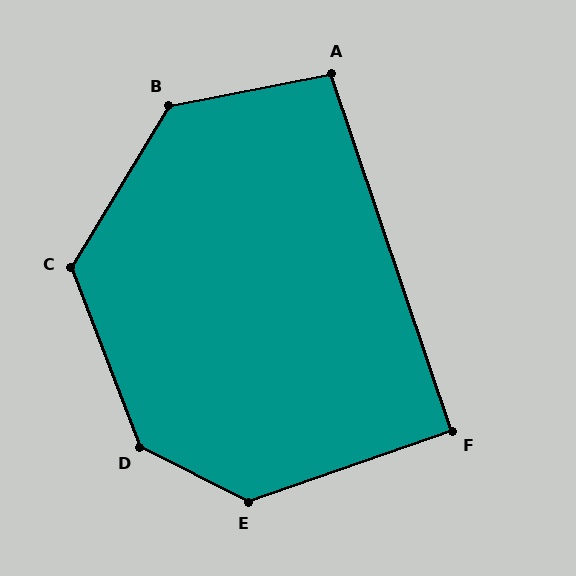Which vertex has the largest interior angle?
D, at approximately 138 degrees.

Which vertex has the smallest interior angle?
F, at approximately 91 degrees.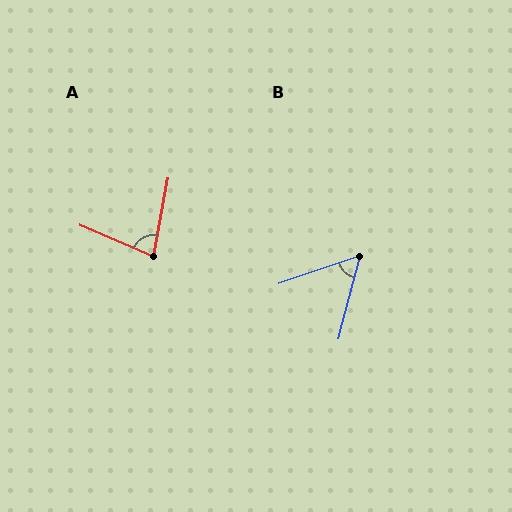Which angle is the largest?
A, at approximately 78 degrees.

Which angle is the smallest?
B, at approximately 57 degrees.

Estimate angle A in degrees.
Approximately 78 degrees.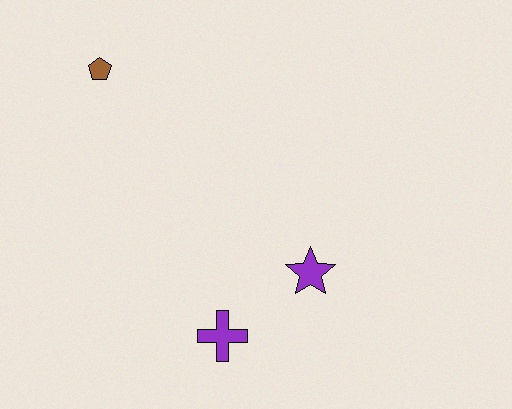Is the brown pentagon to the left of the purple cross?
Yes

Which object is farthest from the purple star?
The brown pentagon is farthest from the purple star.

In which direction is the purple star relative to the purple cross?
The purple star is to the right of the purple cross.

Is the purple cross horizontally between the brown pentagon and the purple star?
Yes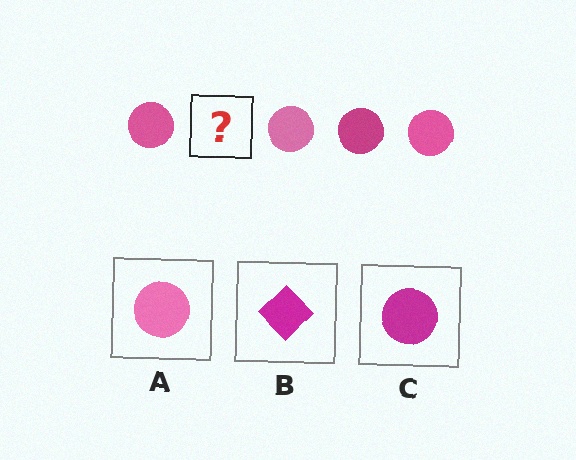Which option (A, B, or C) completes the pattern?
C.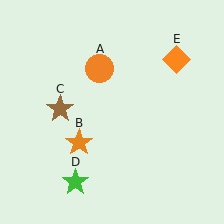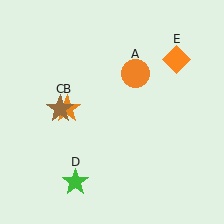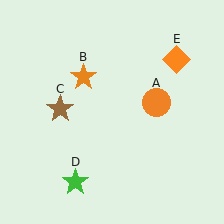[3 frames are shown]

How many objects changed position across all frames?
2 objects changed position: orange circle (object A), orange star (object B).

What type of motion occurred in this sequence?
The orange circle (object A), orange star (object B) rotated clockwise around the center of the scene.